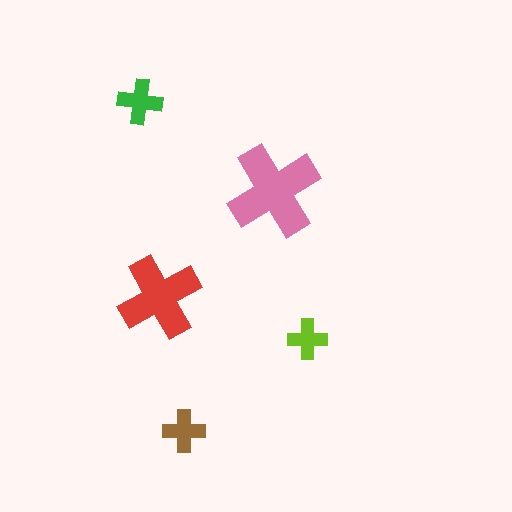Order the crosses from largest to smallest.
the pink one, the red one, the green one, the brown one, the lime one.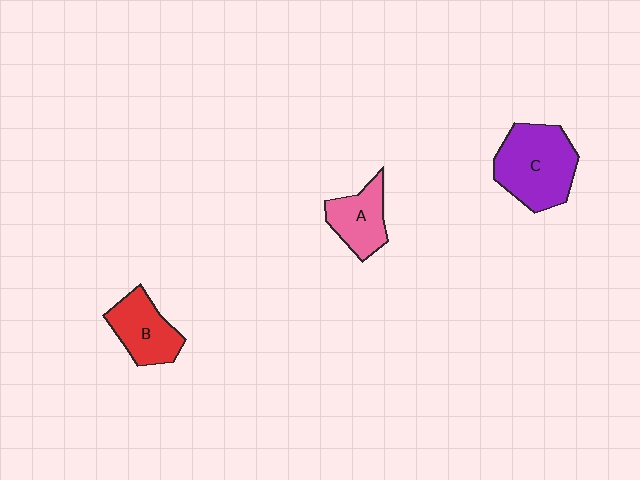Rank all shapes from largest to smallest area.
From largest to smallest: C (purple), B (red), A (pink).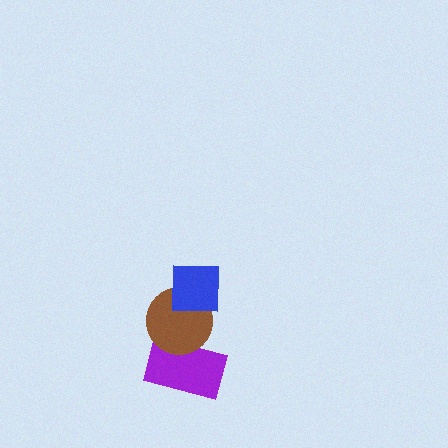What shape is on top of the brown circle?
The blue square is on top of the brown circle.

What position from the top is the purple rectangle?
The purple rectangle is 3rd from the top.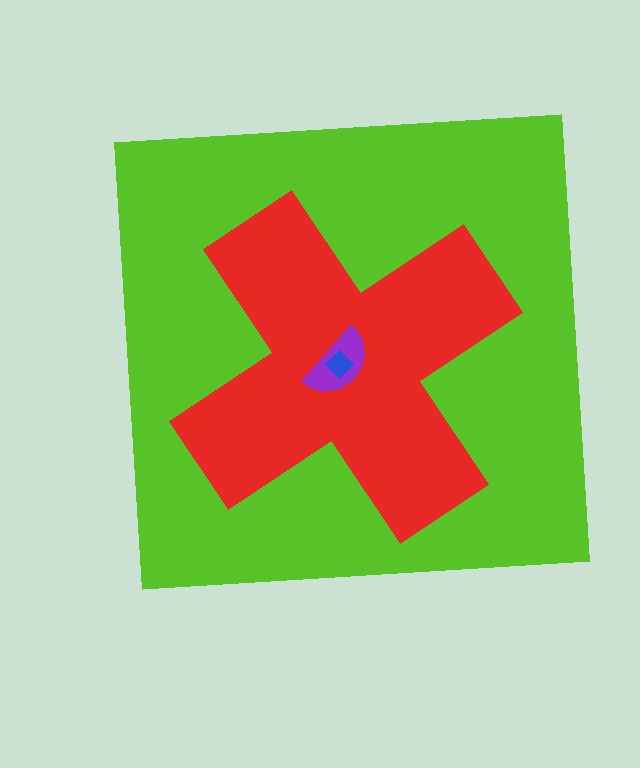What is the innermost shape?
The blue diamond.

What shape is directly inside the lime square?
The red cross.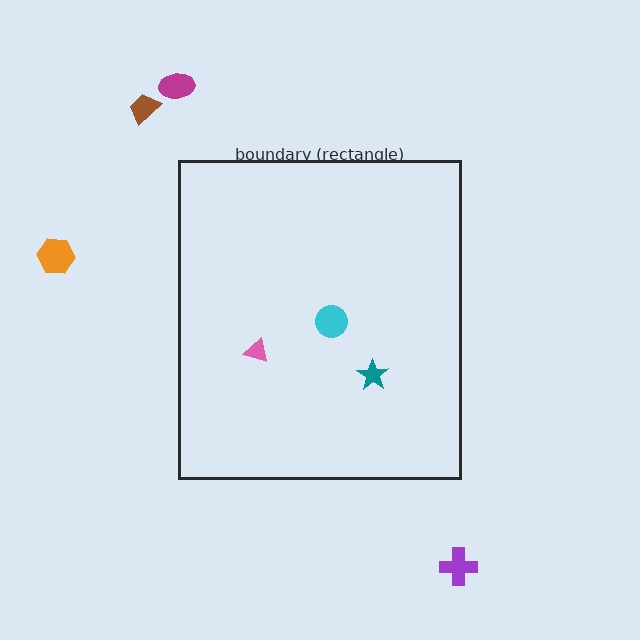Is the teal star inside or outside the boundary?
Inside.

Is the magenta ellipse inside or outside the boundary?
Outside.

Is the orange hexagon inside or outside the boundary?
Outside.